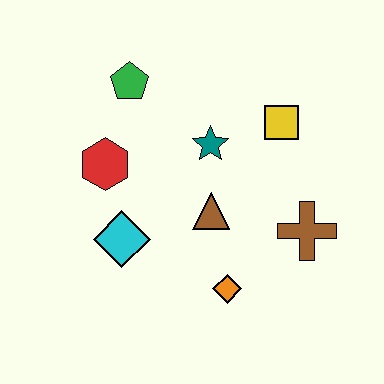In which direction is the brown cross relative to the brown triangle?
The brown cross is to the right of the brown triangle.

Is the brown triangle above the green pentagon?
No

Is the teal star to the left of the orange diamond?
Yes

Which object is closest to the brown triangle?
The teal star is closest to the brown triangle.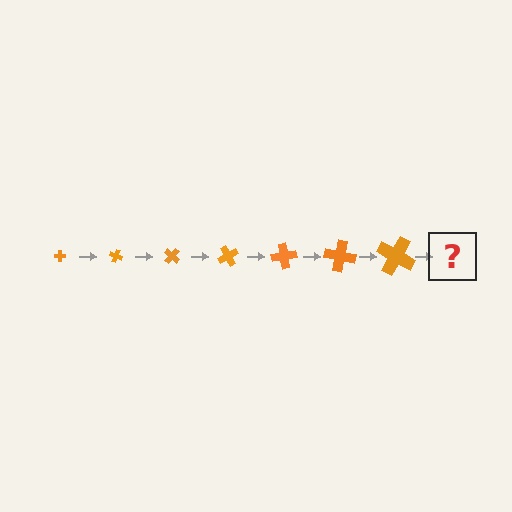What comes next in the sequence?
The next element should be a cross, larger than the previous one and rotated 140 degrees from the start.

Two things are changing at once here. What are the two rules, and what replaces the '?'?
The two rules are that the cross grows larger each step and it rotates 20 degrees each step. The '?' should be a cross, larger than the previous one and rotated 140 degrees from the start.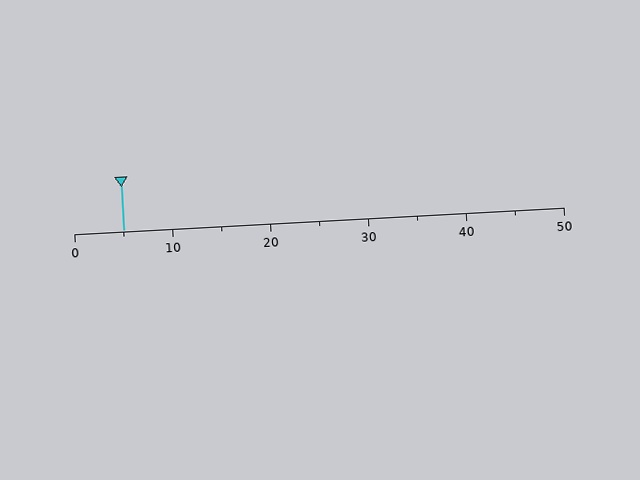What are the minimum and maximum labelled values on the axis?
The axis runs from 0 to 50.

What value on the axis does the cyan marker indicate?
The marker indicates approximately 5.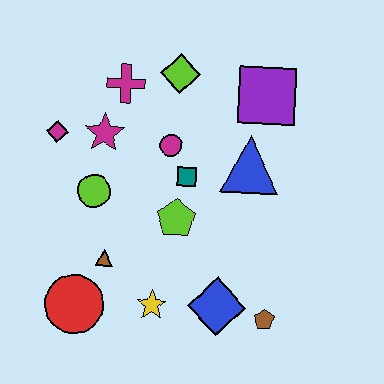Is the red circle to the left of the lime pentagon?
Yes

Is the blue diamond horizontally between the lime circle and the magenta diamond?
No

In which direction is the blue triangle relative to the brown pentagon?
The blue triangle is above the brown pentagon.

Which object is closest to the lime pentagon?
The teal square is closest to the lime pentagon.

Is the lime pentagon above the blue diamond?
Yes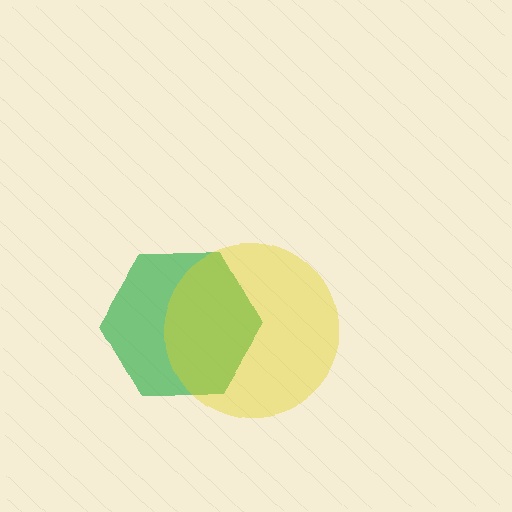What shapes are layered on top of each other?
The layered shapes are: a green hexagon, a yellow circle.